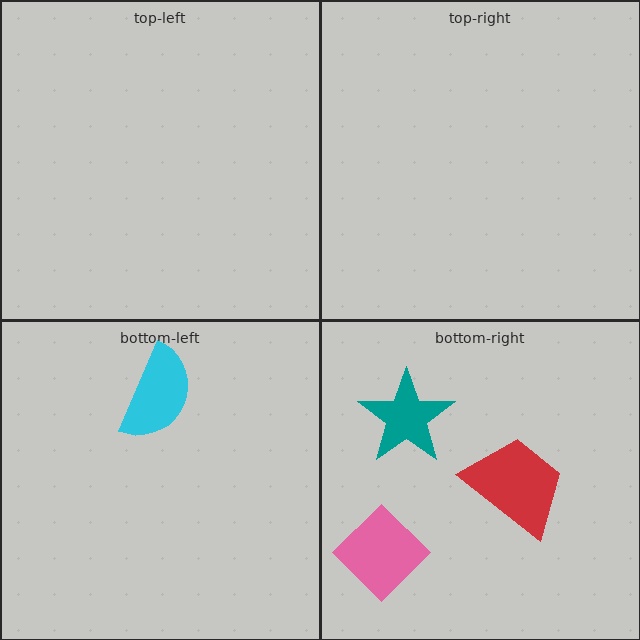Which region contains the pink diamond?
The bottom-right region.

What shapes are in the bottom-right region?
The red trapezoid, the teal star, the pink diamond.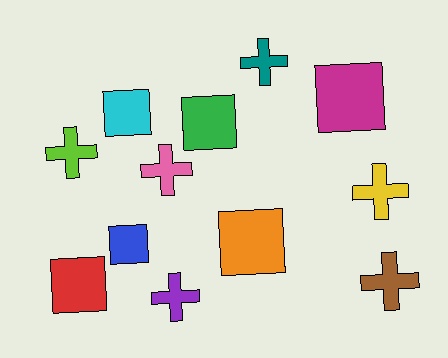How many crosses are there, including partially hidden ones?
There are 6 crosses.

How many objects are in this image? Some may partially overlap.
There are 12 objects.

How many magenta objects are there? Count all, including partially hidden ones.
There is 1 magenta object.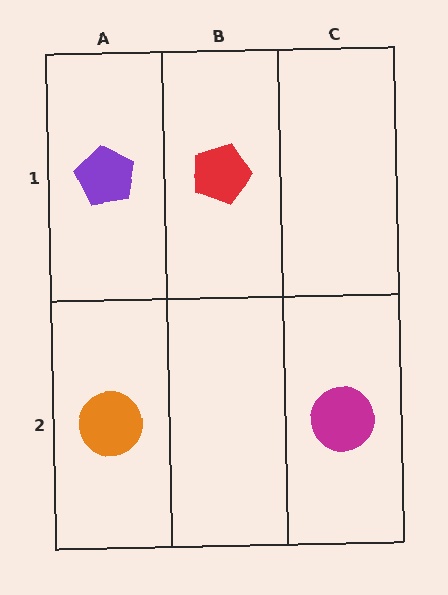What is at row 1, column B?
A red pentagon.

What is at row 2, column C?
A magenta circle.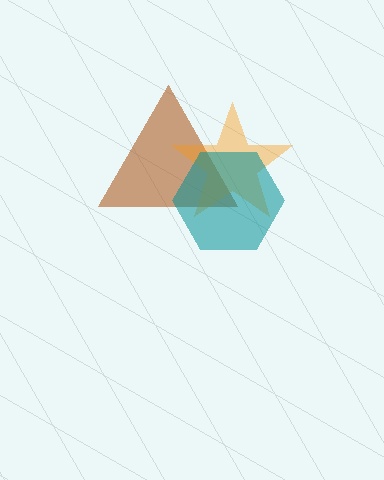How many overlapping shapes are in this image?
There are 3 overlapping shapes in the image.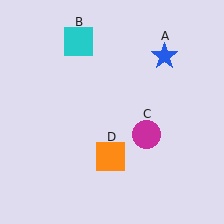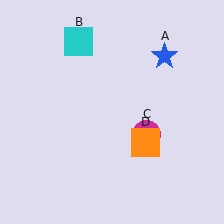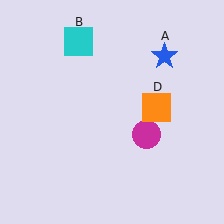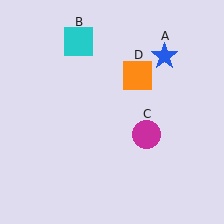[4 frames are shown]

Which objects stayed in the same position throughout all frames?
Blue star (object A) and cyan square (object B) and magenta circle (object C) remained stationary.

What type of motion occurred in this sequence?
The orange square (object D) rotated counterclockwise around the center of the scene.